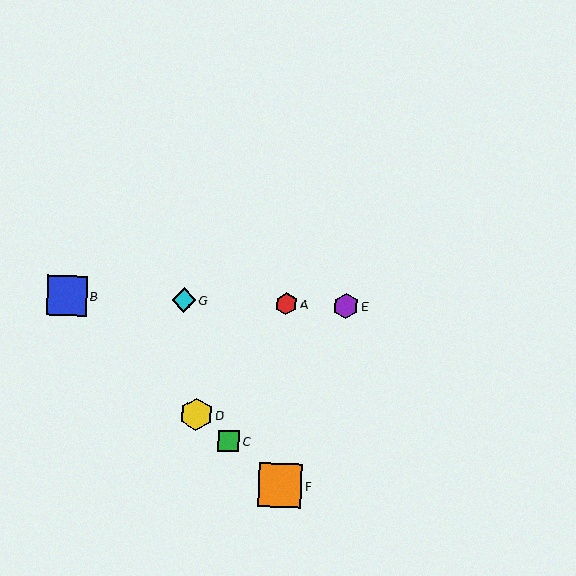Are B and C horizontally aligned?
No, B is at y≈296 and C is at y≈441.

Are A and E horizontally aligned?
Yes, both are at y≈304.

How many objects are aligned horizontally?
4 objects (A, B, E, G) are aligned horizontally.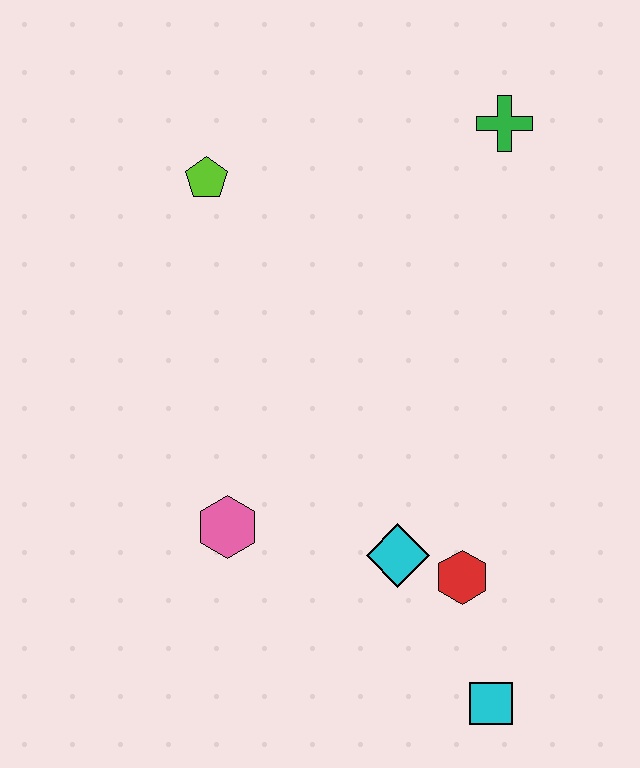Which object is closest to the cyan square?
The red hexagon is closest to the cyan square.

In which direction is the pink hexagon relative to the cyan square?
The pink hexagon is to the left of the cyan square.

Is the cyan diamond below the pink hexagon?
Yes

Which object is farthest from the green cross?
The cyan square is farthest from the green cross.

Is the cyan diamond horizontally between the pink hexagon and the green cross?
Yes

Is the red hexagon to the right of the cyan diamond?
Yes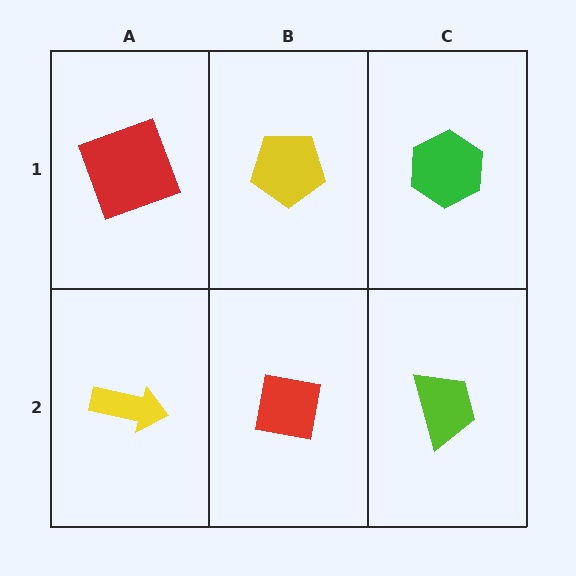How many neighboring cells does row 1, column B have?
3.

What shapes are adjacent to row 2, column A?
A red square (row 1, column A), a red square (row 2, column B).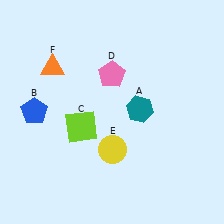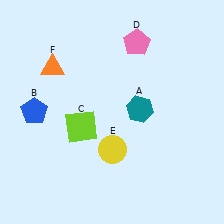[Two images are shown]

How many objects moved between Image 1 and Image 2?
1 object moved between the two images.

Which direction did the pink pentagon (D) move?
The pink pentagon (D) moved up.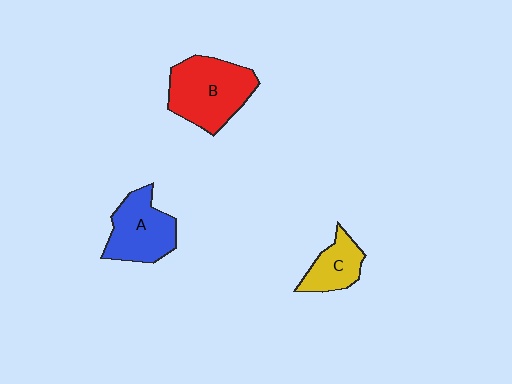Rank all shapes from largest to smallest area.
From largest to smallest: B (red), A (blue), C (yellow).